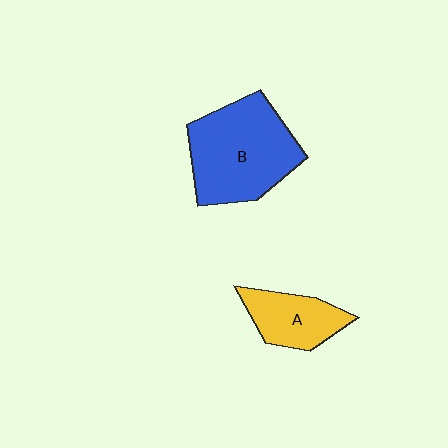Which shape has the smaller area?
Shape A (yellow).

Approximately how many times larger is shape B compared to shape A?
Approximately 2.0 times.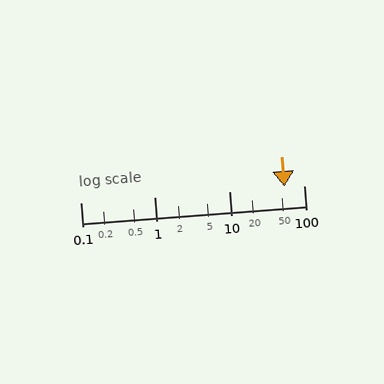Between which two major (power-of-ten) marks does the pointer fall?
The pointer is between 10 and 100.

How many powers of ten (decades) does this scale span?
The scale spans 3 decades, from 0.1 to 100.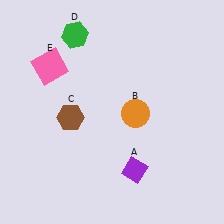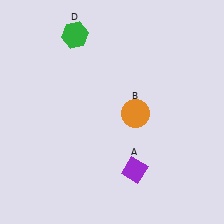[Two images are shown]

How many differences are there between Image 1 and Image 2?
There are 2 differences between the two images.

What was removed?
The pink square (E), the brown hexagon (C) were removed in Image 2.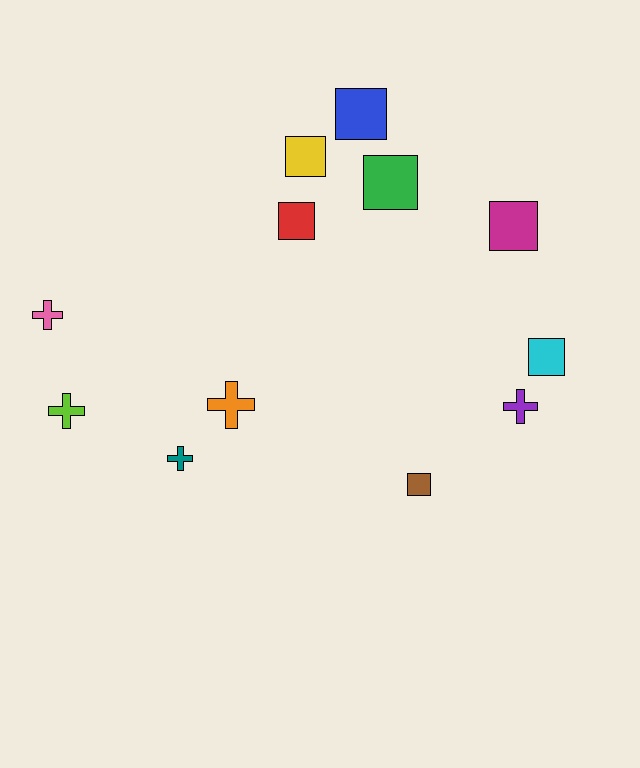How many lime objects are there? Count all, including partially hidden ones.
There is 1 lime object.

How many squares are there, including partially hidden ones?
There are 7 squares.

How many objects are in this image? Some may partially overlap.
There are 12 objects.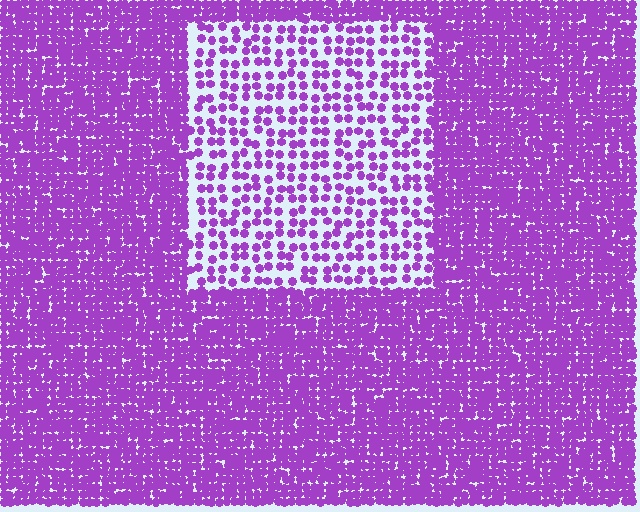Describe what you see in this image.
The image contains small purple elements arranged at two different densities. A rectangle-shaped region is visible where the elements are less densely packed than the surrounding area.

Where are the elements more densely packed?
The elements are more densely packed outside the rectangle boundary.